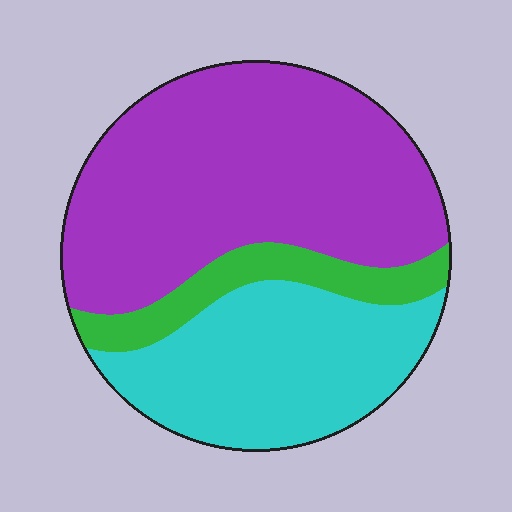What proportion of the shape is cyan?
Cyan covers 33% of the shape.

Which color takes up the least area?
Green, at roughly 10%.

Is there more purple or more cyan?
Purple.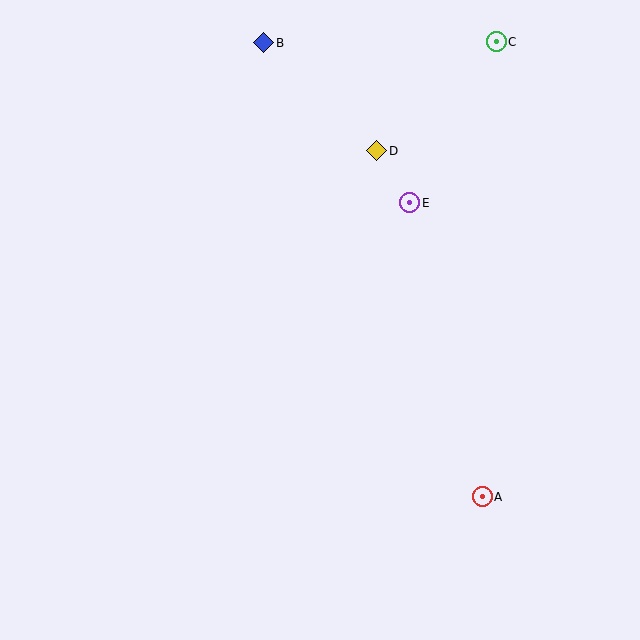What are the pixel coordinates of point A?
Point A is at (482, 497).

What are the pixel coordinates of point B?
Point B is at (264, 43).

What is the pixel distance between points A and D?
The distance between A and D is 362 pixels.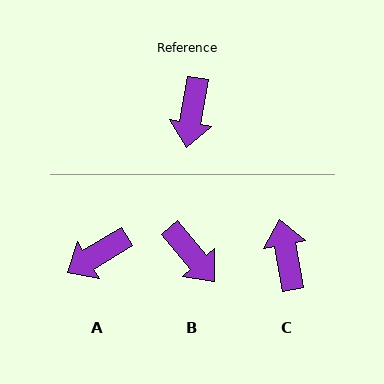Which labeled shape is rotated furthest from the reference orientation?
C, about 160 degrees away.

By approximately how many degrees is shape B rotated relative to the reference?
Approximately 50 degrees counter-clockwise.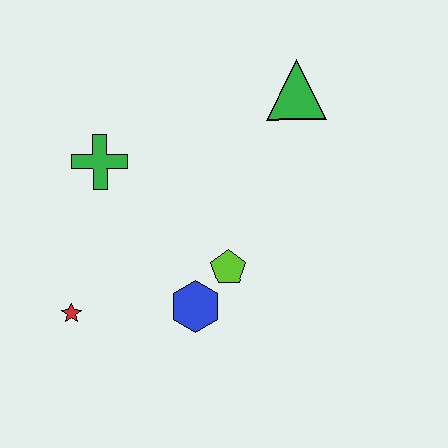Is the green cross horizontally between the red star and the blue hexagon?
Yes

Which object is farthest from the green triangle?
The red star is farthest from the green triangle.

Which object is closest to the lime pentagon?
The blue hexagon is closest to the lime pentagon.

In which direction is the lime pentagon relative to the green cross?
The lime pentagon is to the right of the green cross.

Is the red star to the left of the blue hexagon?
Yes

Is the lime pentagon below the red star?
No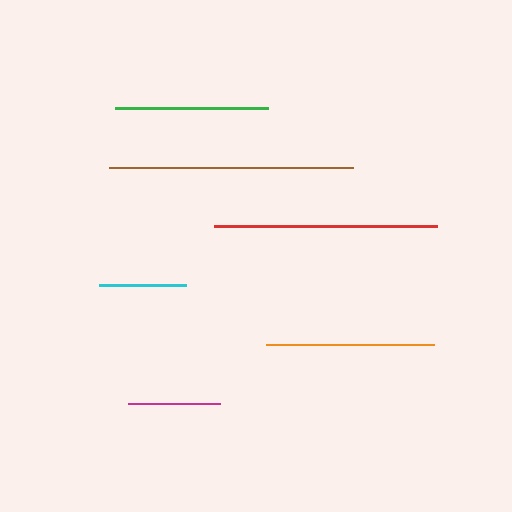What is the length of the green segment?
The green segment is approximately 153 pixels long.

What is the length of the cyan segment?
The cyan segment is approximately 87 pixels long.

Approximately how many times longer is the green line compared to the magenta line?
The green line is approximately 1.7 times the length of the magenta line.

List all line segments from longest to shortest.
From longest to shortest: brown, red, orange, green, magenta, cyan.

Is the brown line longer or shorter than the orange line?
The brown line is longer than the orange line.